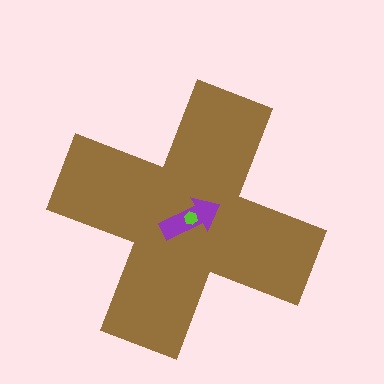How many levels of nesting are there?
3.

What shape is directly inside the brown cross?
The purple arrow.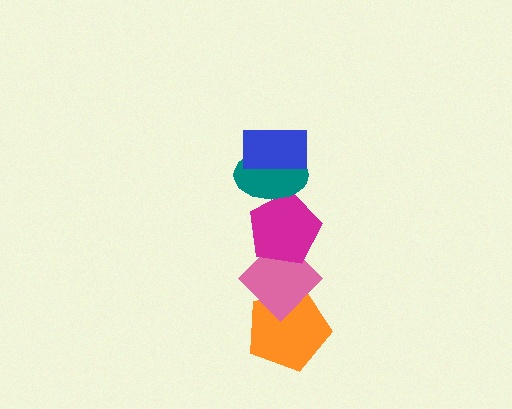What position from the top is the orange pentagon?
The orange pentagon is 5th from the top.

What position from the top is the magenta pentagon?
The magenta pentagon is 3rd from the top.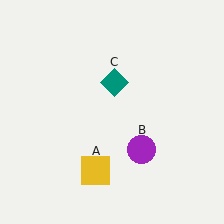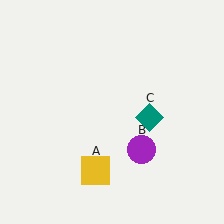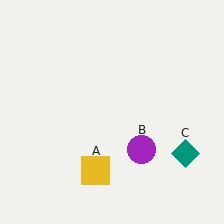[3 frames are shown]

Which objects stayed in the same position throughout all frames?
Yellow square (object A) and purple circle (object B) remained stationary.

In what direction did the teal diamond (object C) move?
The teal diamond (object C) moved down and to the right.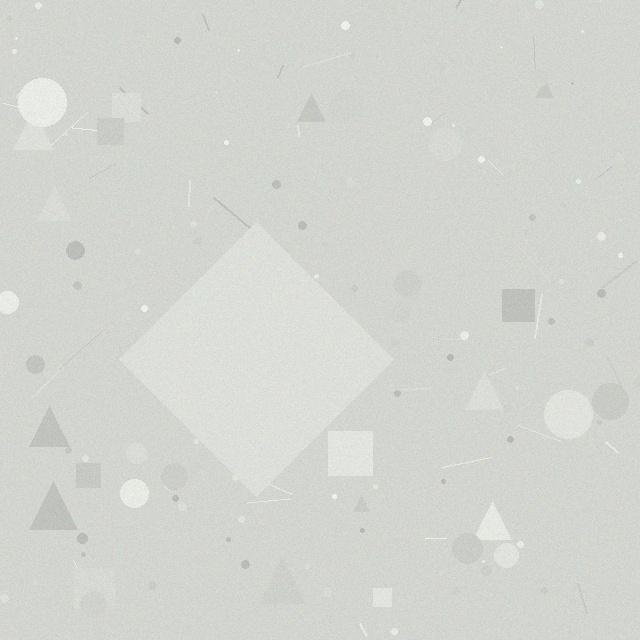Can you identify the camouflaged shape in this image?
The camouflaged shape is a diamond.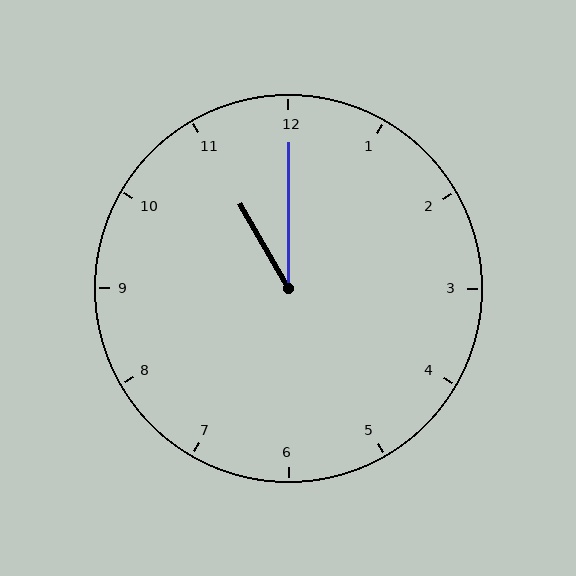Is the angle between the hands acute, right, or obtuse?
It is acute.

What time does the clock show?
11:00.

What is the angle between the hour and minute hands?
Approximately 30 degrees.